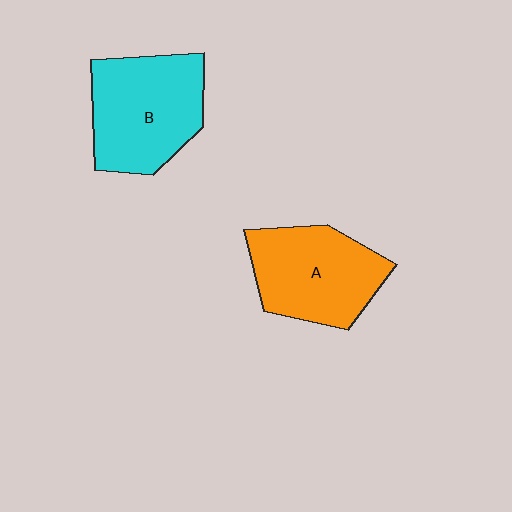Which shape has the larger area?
Shape B (cyan).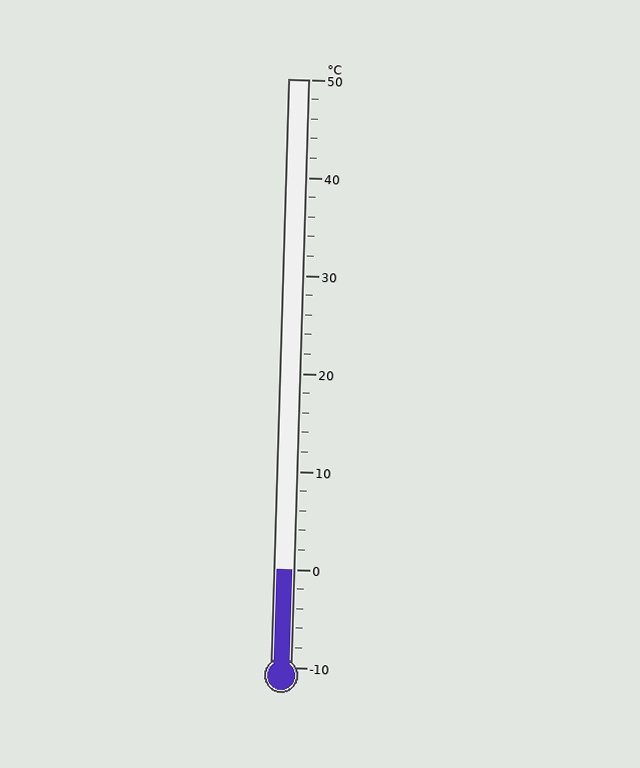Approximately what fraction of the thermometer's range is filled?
The thermometer is filled to approximately 15% of its range.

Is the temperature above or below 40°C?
The temperature is below 40°C.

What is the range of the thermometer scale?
The thermometer scale ranges from -10°C to 50°C.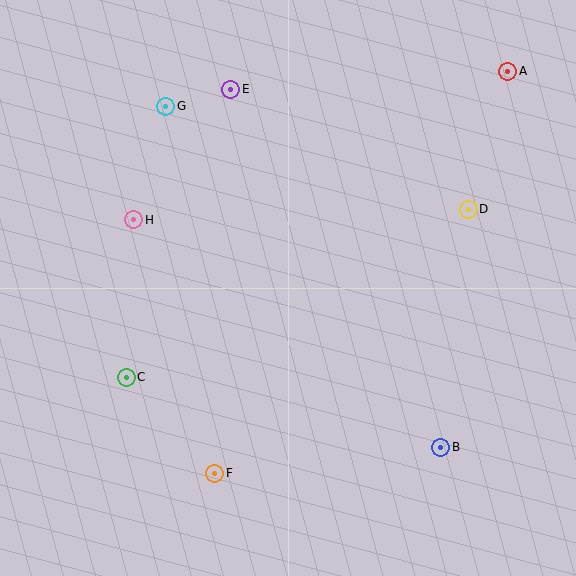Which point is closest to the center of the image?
Point H at (134, 220) is closest to the center.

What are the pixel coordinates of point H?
Point H is at (134, 220).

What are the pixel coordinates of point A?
Point A is at (508, 71).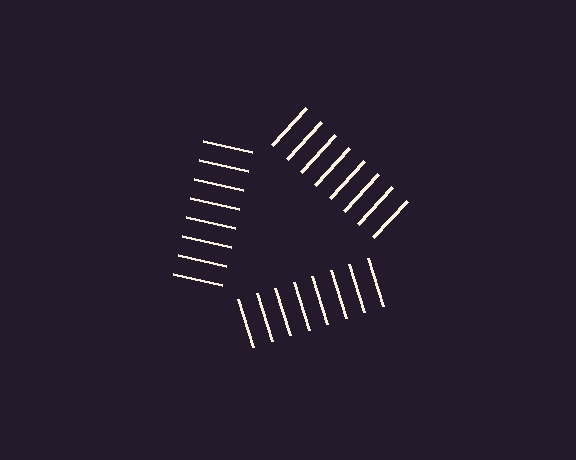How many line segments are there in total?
24 — 8 along each of the 3 edges.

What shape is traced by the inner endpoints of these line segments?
An illusory triangle — the line segments terminate on its edges but no continuous stroke is drawn.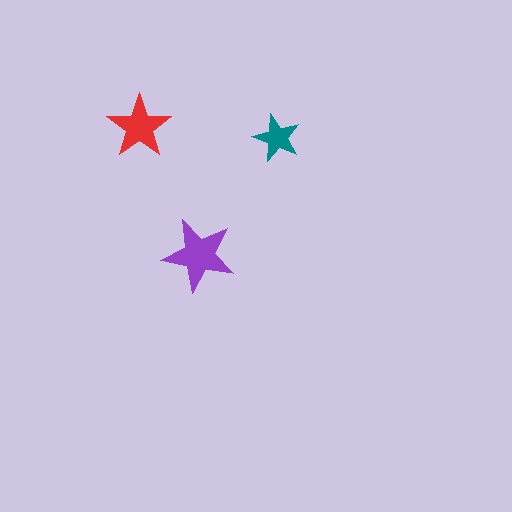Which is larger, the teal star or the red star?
The red one.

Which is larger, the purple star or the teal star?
The purple one.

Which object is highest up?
The red star is topmost.